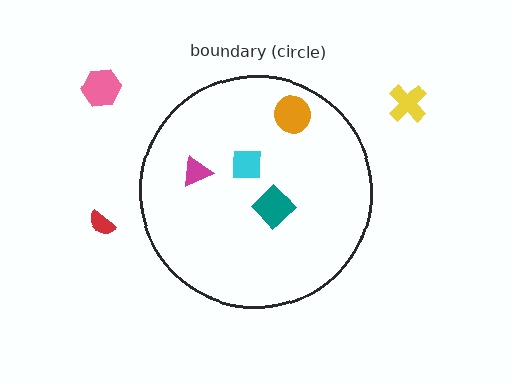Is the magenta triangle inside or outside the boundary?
Inside.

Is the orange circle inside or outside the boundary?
Inside.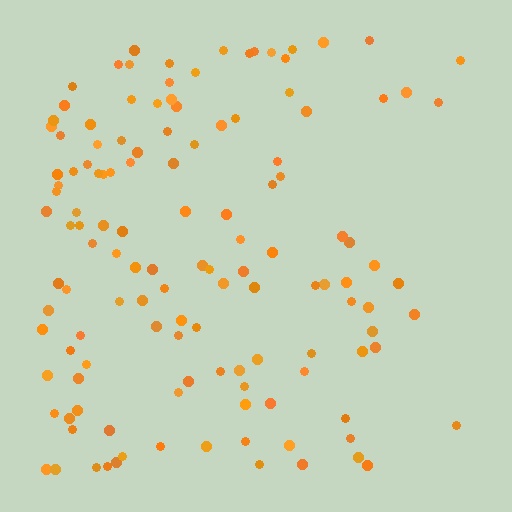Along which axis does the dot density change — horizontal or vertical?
Horizontal.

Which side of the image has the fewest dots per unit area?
The right.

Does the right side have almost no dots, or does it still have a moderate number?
Still a moderate number, just noticeably fewer than the left.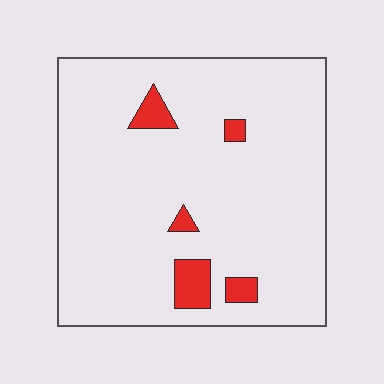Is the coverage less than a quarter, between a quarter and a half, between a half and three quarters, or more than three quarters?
Less than a quarter.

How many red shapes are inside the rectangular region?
5.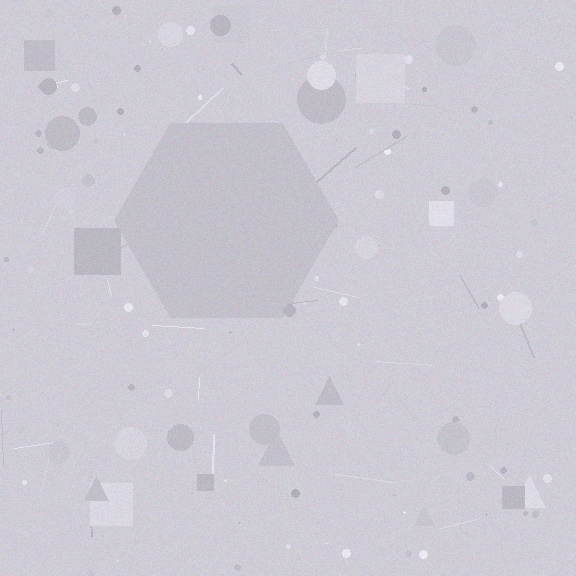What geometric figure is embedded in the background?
A hexagon is embedded in the background.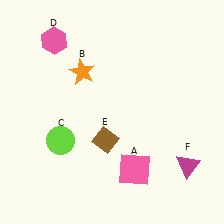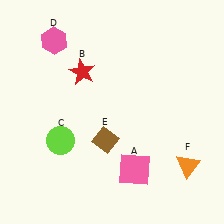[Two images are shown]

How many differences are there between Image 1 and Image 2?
There are 2 differences between the two images.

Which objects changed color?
B changed from orange to red. F changed from magenta to orange.